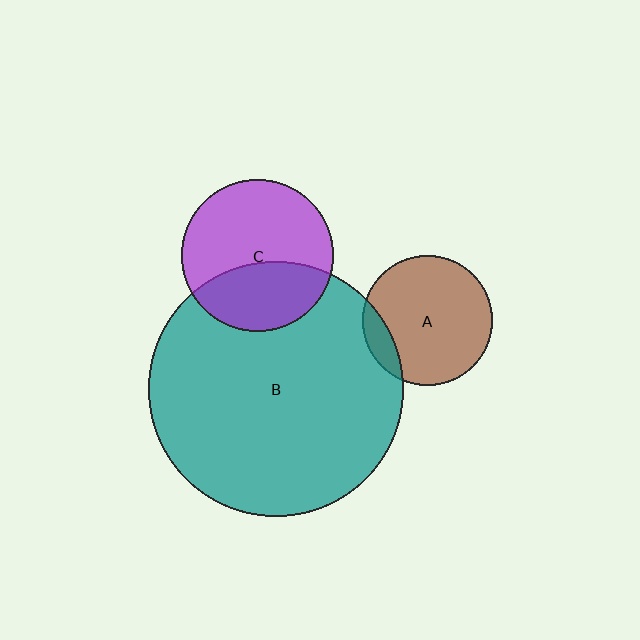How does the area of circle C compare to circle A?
Approximately 1.4 times.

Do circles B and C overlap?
Yes.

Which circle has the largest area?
Circle B (teal).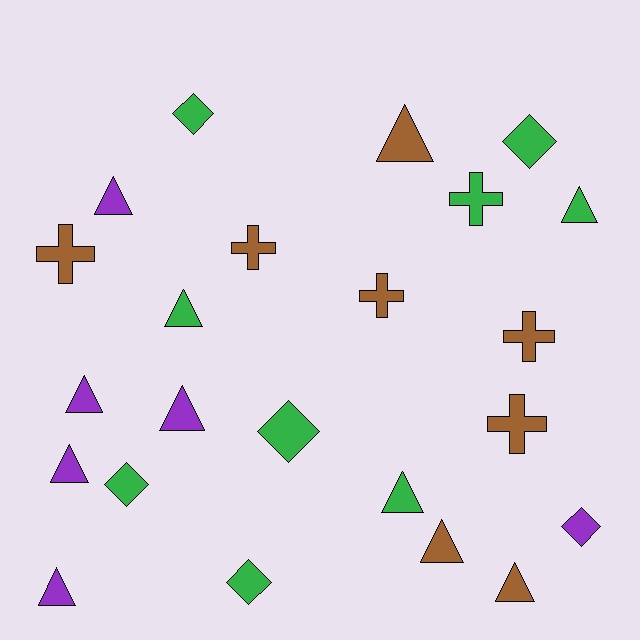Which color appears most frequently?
Green, with 9 objects.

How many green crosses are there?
There is 1 green cross.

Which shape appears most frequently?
Triangle, with 11 objects.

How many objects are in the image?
There are 23 objects.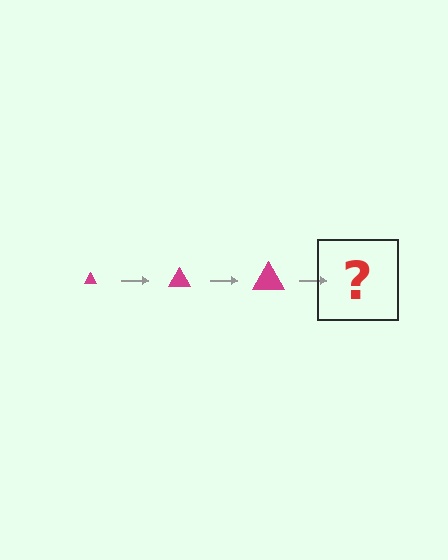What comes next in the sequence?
The next element should be a magenta triangle, larger than the previous one.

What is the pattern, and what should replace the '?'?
The pattern is that the triangle gets progressively larger each step. The '?' should be a magenta triangle, larger than the previous one.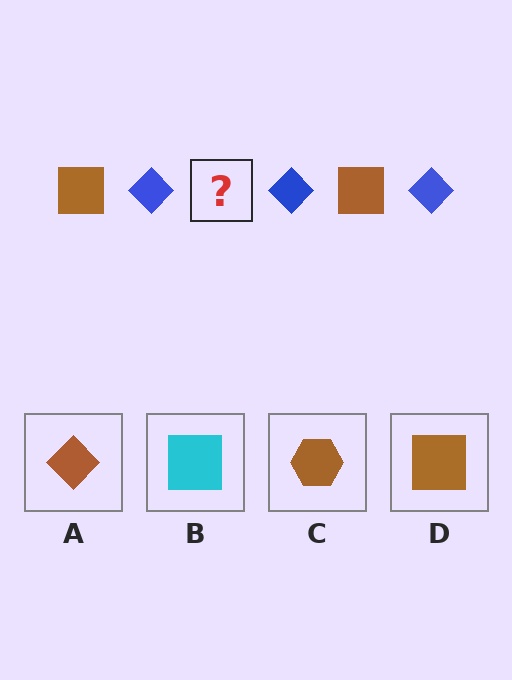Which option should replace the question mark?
Option D.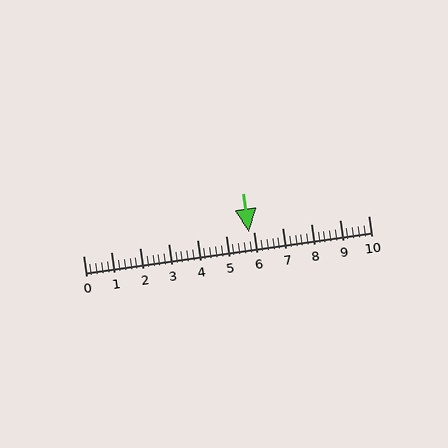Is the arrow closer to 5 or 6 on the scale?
The arrow is closer to 6.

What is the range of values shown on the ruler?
The ruler shows values from 0 to 10.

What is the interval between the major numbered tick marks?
The major tick marks are spaced 1 units apart.